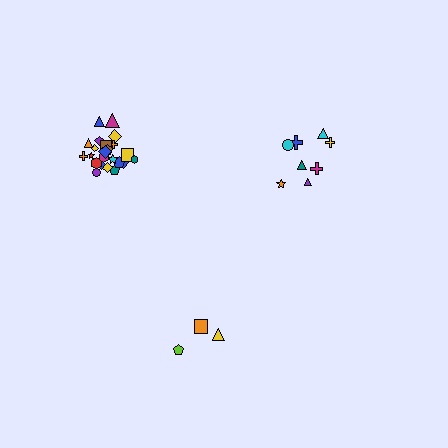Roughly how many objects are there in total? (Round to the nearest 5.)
Roughly 35 objects in total.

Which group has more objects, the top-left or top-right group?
The top-left group.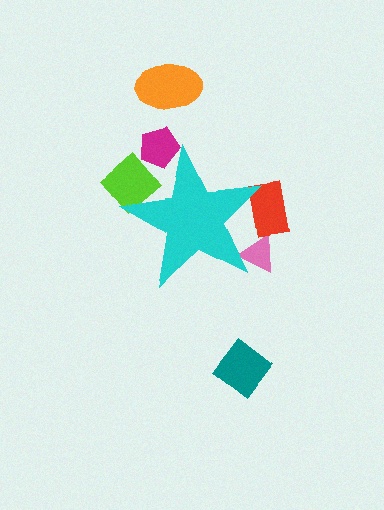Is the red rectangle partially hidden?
Yes, the red rectangle is partially hidden behind the cyan star.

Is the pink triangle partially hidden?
Yes, the pink triangle is partially hidden behind the cyan star.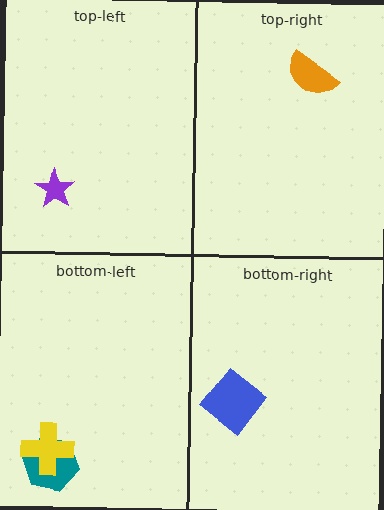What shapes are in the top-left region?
The purple star.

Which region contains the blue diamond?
The bottom-right region.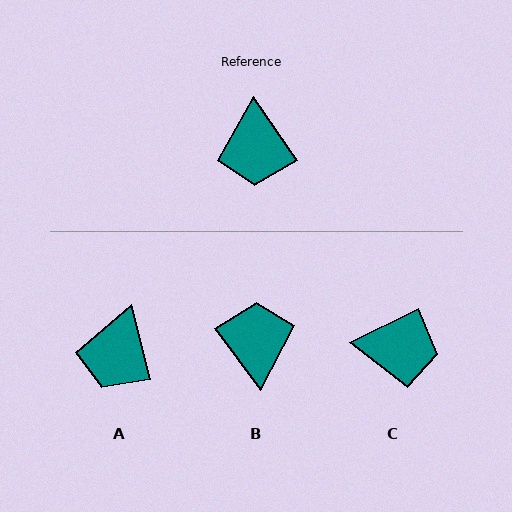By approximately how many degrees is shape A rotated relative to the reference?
Approximately 20 degrees clockwise.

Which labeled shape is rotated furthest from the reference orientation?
B, about 178 degrees away.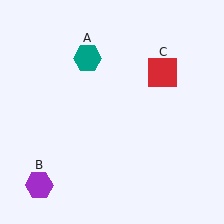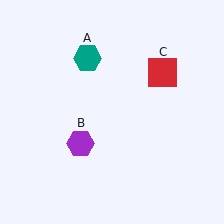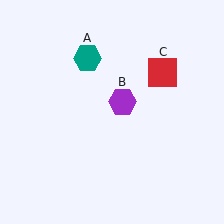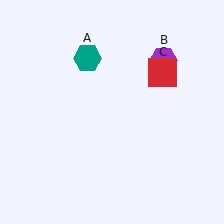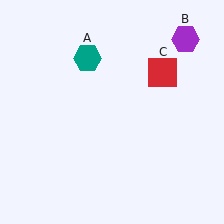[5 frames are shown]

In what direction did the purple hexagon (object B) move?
The purple hexagon (object B) moved up and to the right.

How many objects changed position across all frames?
1 object changed position: purple hexagon (object B).